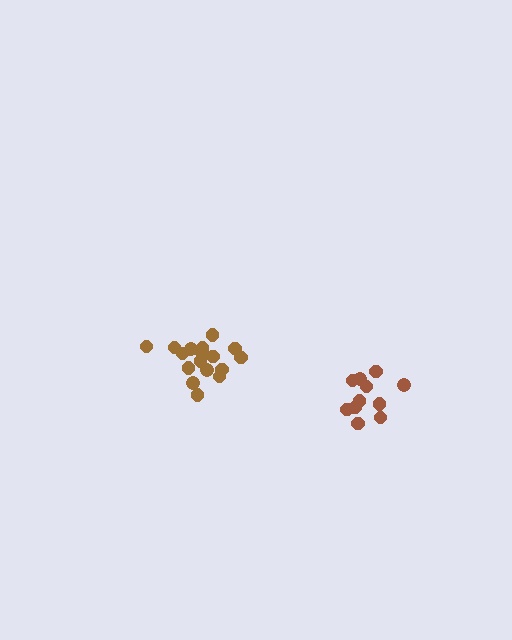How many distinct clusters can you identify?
There are 2 distinct clusters.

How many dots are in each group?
Group 1: 12 dots, Group 2: 17 dots (29 total).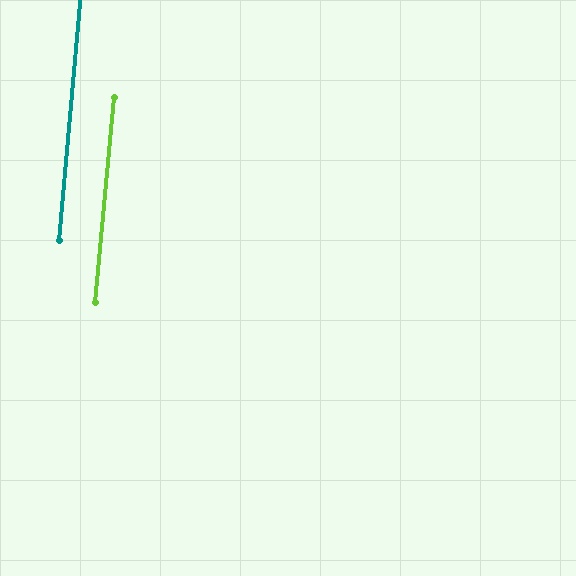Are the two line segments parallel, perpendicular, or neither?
Parallel — their directions differ by only 0.5°.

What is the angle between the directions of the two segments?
Approximately 0 degrees.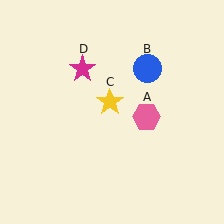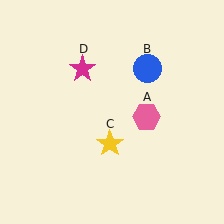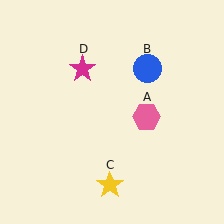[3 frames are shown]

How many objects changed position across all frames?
1 object changed position: yellow star (object C).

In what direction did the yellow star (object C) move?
The yellow star (object C) moved down.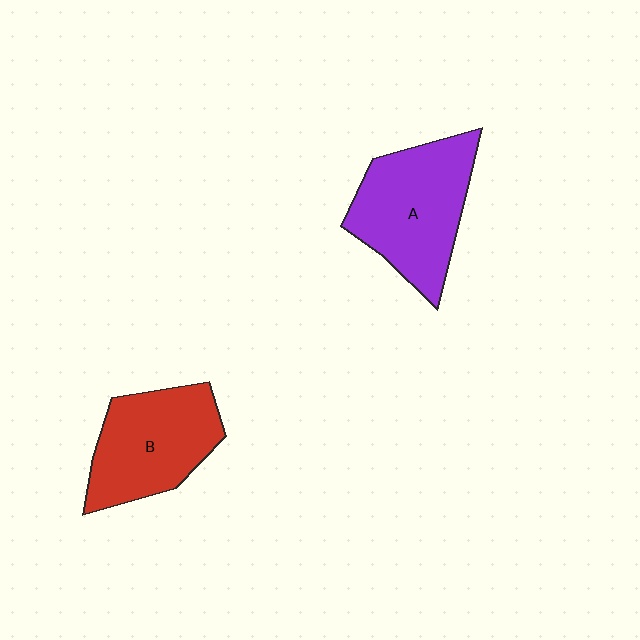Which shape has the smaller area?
Shape B (red).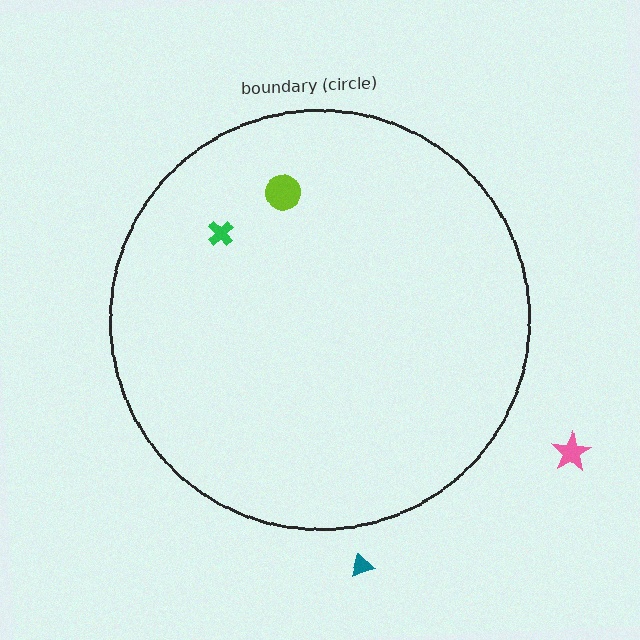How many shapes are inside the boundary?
2 inside, 2 outside.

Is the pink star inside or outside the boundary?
Outside.